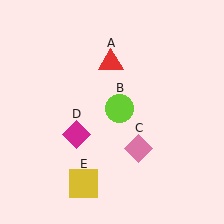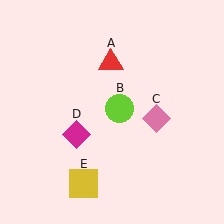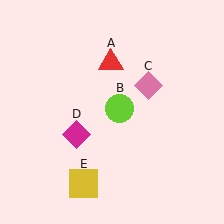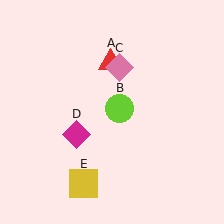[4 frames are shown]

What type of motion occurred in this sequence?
The pink diamond (object C) rotated counterclockwise around the center of the scene.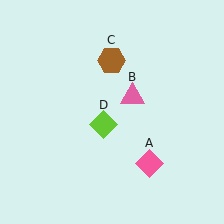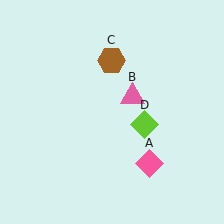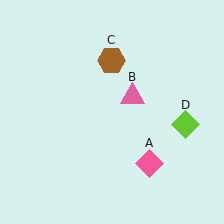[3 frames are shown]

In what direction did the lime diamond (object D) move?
The lime diamond (object D) moved right.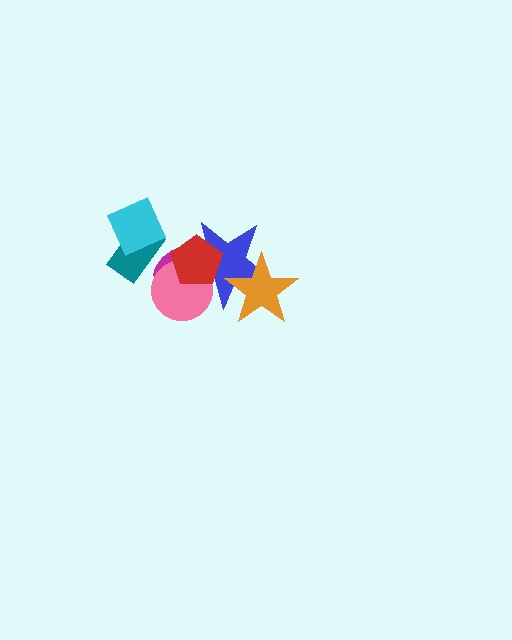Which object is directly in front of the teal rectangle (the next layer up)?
The cyan diamond is directly in front of the teal rectangle.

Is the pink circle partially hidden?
Yes, it is partially covered by another shape.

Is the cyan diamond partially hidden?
No, no other shape covers it.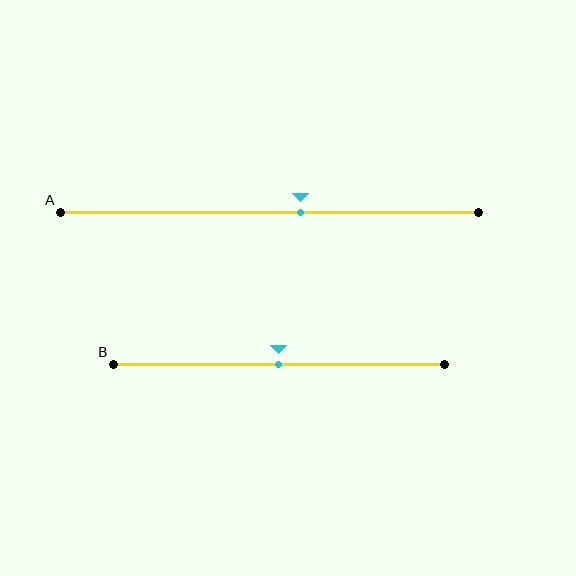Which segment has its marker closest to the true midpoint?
Segment B has its marker closest to the true midpoint.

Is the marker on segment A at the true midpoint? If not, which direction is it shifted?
No, the marker on segment A is shifted to the right by about 8% of the segment length.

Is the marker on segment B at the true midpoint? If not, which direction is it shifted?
Yes, the marker on segment B is at the true midpoint.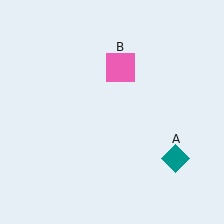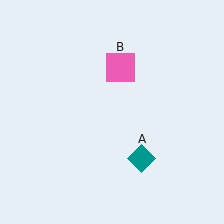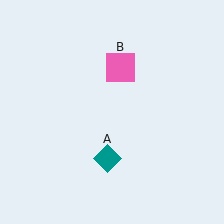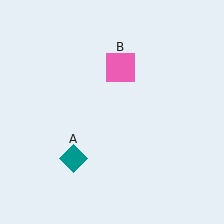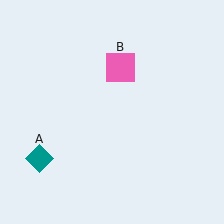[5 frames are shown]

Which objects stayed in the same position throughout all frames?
Pink square (object B) remained stationary.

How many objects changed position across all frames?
1 object changed position: teal diamond (object A).